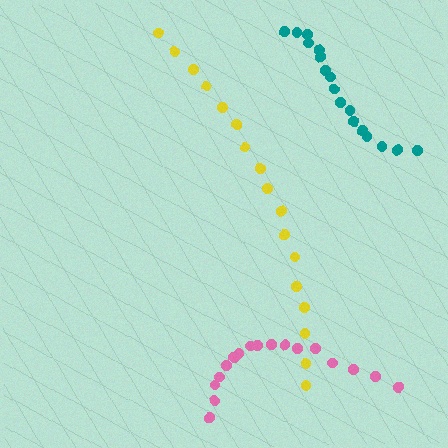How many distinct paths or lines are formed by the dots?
There are 3 distinct paths.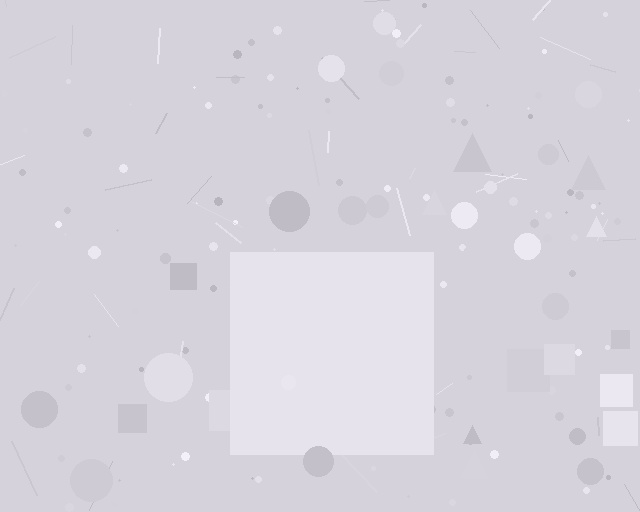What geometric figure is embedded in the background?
A square is embedded in the background.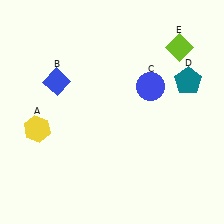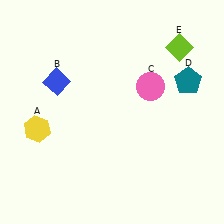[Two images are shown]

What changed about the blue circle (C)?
In Image 1, C is blue. In Image 2, it changed to pink.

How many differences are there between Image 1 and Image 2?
There is 1 difference between the two images.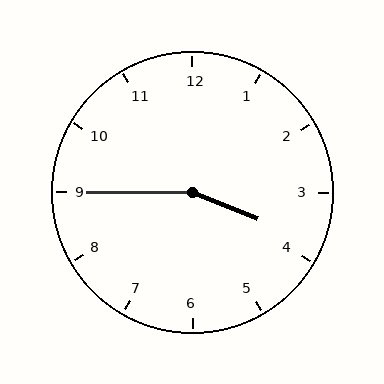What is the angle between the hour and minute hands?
Approximately 158 degrees.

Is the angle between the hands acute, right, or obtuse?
It is obtuse.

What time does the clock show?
3:45.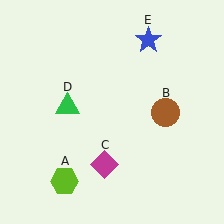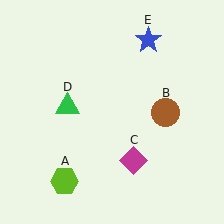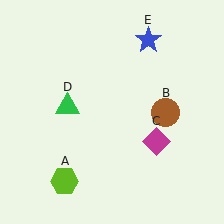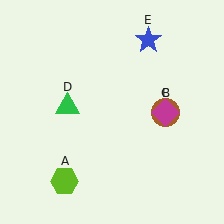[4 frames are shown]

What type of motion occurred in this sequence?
The magenta diamond (object C) rotated counterclockwise around the center of the scene.